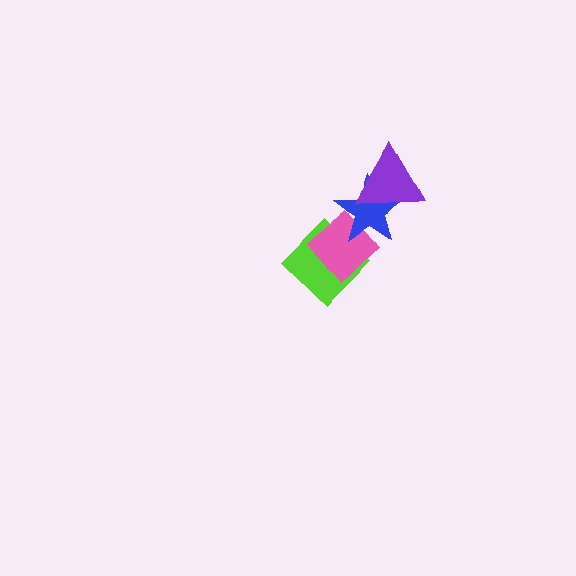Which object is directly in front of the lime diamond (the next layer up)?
The pink diamond is directly in front of the lime diamond.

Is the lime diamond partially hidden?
Yes, it is partially covered by another shape.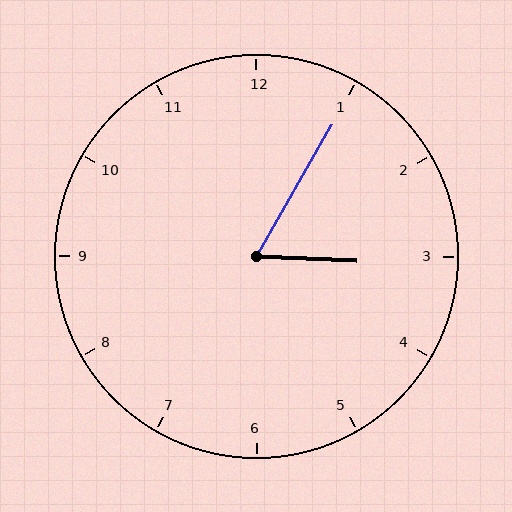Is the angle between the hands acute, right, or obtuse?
It is acute.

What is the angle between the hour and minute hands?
Approximately 62 degrees.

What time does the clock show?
3:05.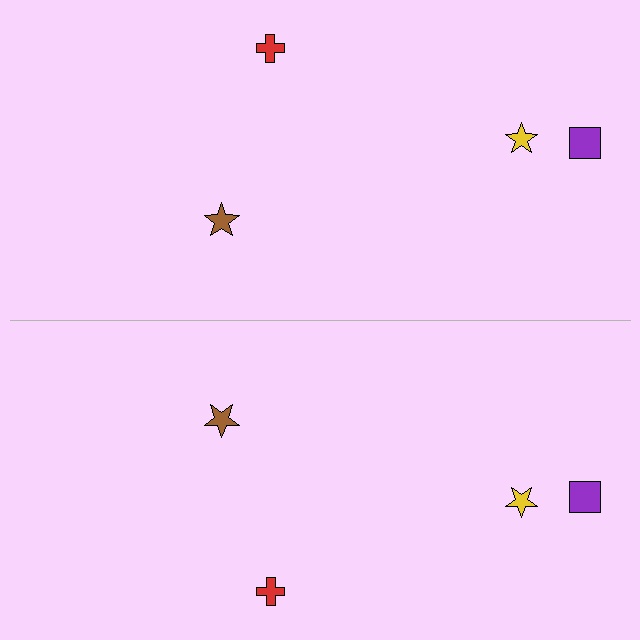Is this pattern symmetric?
Yes, this pattern has bilateral (reflection) symmetry.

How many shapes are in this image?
There are 8 shapes in this image.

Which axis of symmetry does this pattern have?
The pattern has a horizontal axis of symmetry running through the center of the image.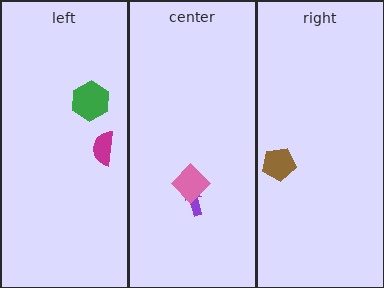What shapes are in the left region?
The magenta semicircle, the green hexagon.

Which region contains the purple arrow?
The center region.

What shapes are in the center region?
The purple arrow, the pink diamond.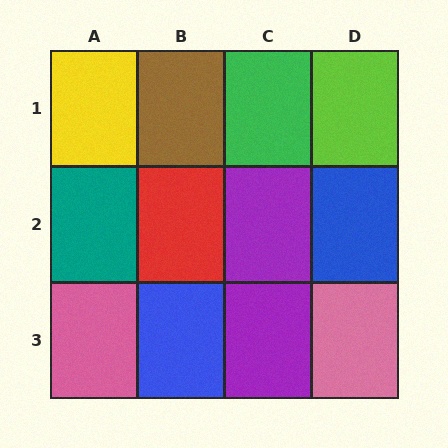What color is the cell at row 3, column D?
Pink.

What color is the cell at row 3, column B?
Blue.